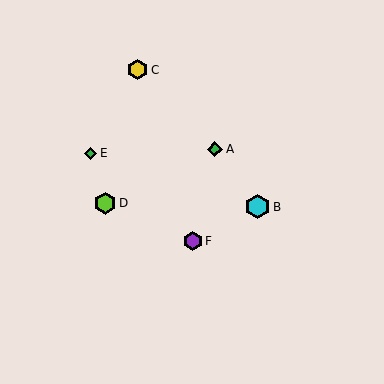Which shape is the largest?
The cyan hexagon (labeled B) is the largest.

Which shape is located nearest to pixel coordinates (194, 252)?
The purple hexagon (labeled F) at (193, 241) is nearest to that location.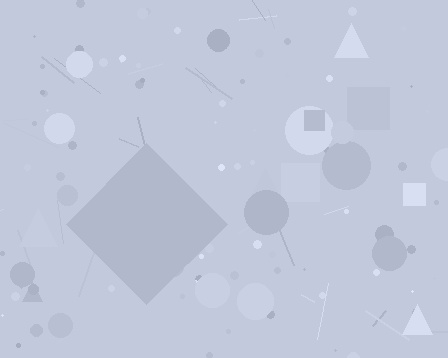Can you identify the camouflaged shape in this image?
The camouflaged shape is a diamond.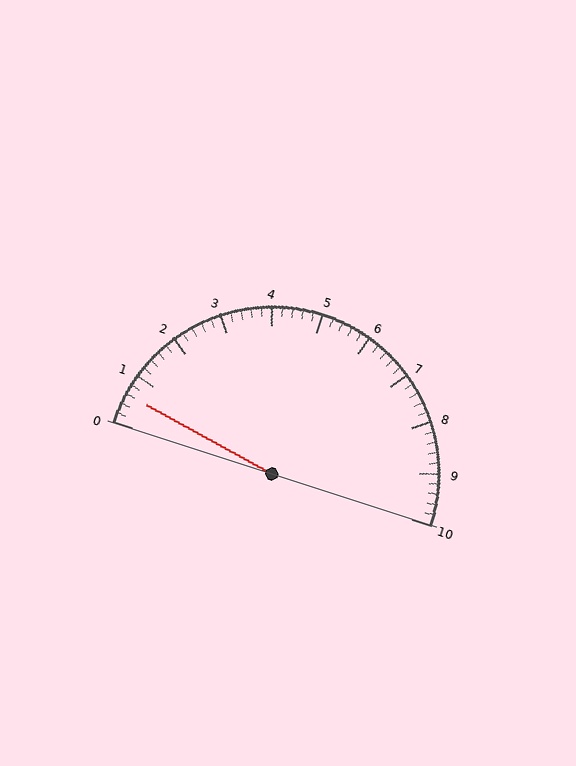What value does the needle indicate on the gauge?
The needle indicates approximately 0.6.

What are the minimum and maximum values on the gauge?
The gauge ranges from 0 to 10.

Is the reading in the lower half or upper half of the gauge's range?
The reading is in the lower half of the range (0 to 10).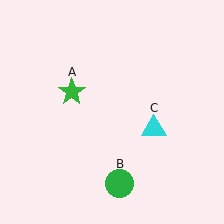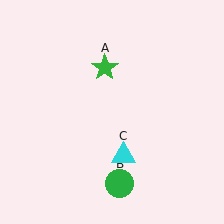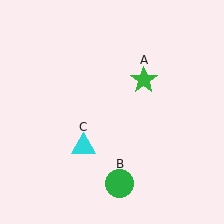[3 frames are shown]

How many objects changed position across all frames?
2 objects changed position: green star (object A), cyan triangle (object C).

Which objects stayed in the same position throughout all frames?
Green circle (object B) remained stationary.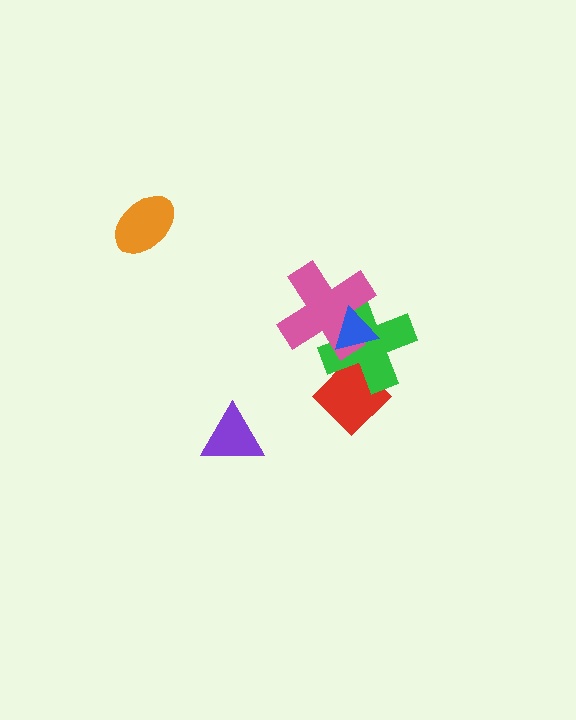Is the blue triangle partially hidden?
No, no other shape covers it.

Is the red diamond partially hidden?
Yes, it is partially covered by another shape.